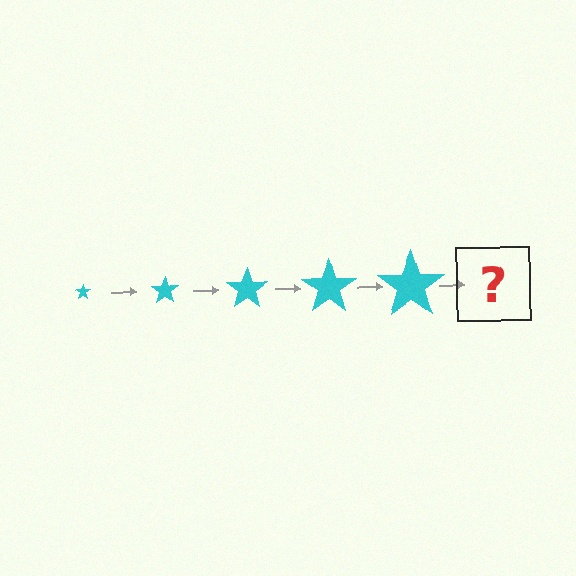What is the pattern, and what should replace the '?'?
The pattern is that the star gets progressively larger each step. The '?' should be a cyan star, larger than the previous one.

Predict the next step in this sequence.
The next step is a cyan star, larger than the previous one.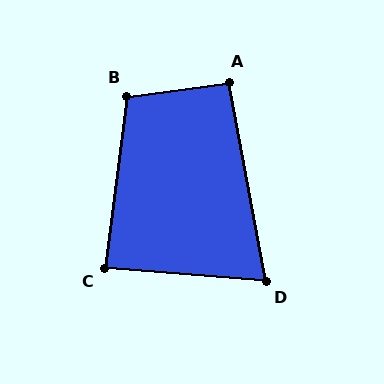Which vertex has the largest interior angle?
B, at approximately 105 degrees.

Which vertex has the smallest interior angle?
D, at approximately 75 degrees.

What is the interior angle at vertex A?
Approximately 93 degrees (approximately right).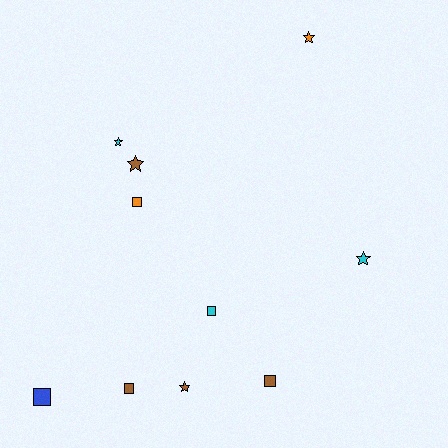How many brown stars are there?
There are 2 brown stars.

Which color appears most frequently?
Brown, with 4 objects.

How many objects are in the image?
There are 10 objects.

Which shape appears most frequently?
Square, with 5 objects.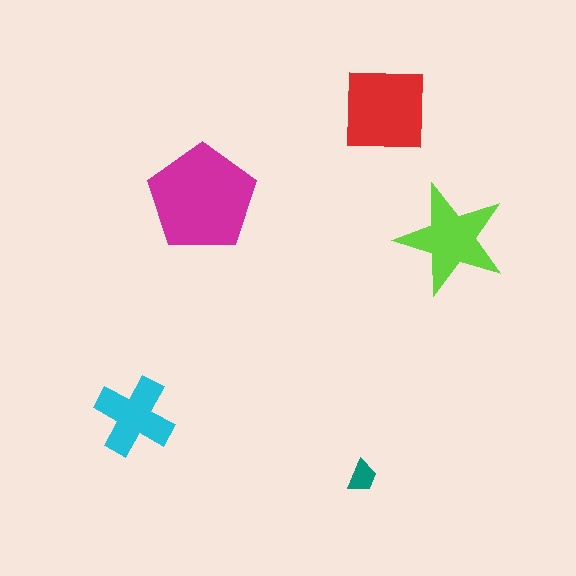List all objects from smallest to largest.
The teal trapezoid, the cyan cross, the lime star, the red square, the magenta pentagon.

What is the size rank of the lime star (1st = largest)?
3rd.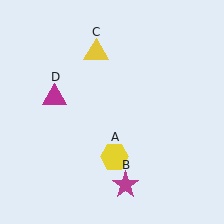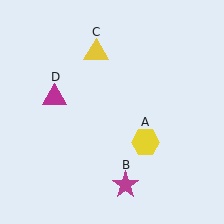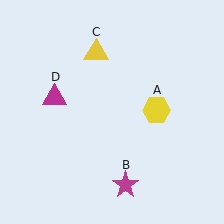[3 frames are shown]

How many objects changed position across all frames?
1 object changed position: yellow hexagon (object A).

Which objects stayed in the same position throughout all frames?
Magenta star (object B) and yellow triangle (object C) and magenta triangle (object D) remained stationary.